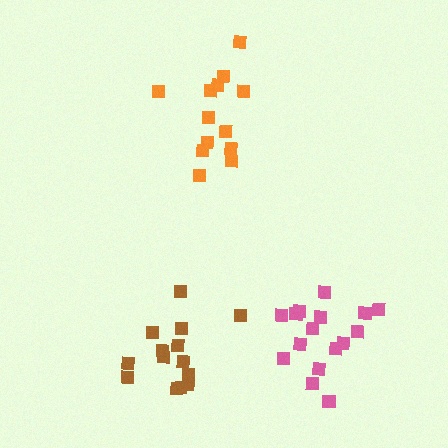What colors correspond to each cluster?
The clusters are colored: orange, pink, brown.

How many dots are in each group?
Group 1: 13 dots, Group 2: 16 dots, Group 3: 14 dots (43 total).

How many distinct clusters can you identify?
There are 3 distinct clusters.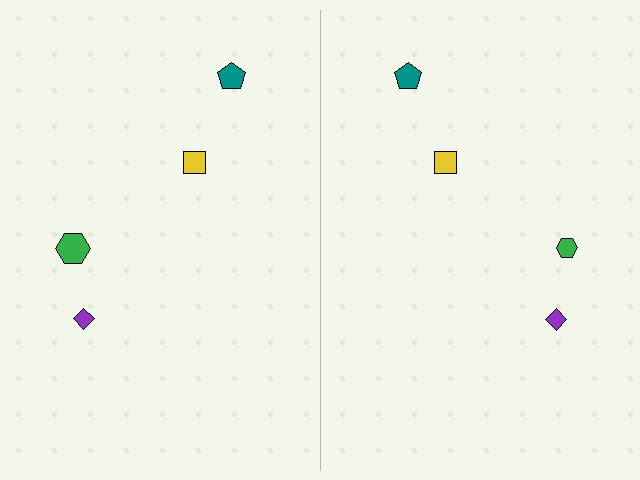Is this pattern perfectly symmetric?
No, the pattern is not perfectly symmetric. The green hexagon on the right side has a different size than its mirror counterpart.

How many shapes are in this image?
There are 8 shapes in this image.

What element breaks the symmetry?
The green hexagon on the right side has a different size than its mirror counterpart.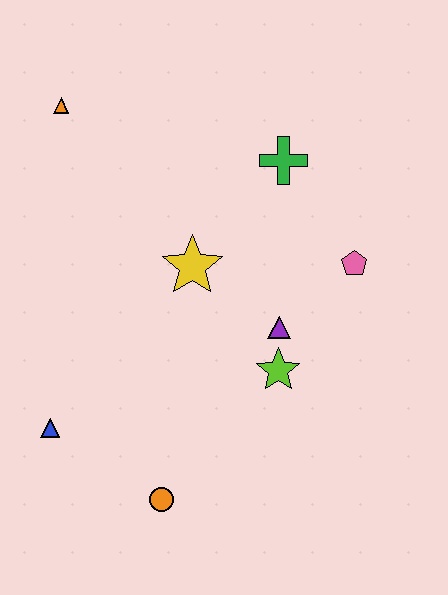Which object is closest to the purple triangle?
The lime star is closest to the purple triangle.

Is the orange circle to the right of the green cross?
No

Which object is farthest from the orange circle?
The orange triangle is farthest from the orange circle.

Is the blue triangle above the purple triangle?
No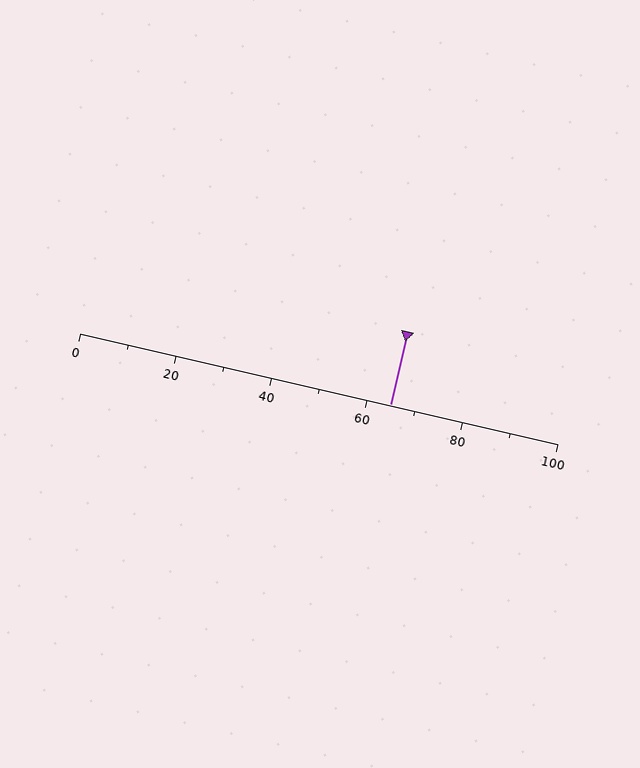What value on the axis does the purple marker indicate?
The marker indicates approximately 65.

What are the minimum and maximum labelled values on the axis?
The axis runs from 0 to 100.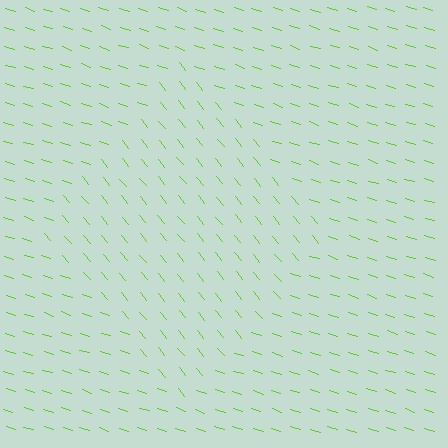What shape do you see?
I see a diamond.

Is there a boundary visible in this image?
Yes, there is a texture boundary formed by a change in line orientation.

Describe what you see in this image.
The image is filled with small lime line segments. A diamond region in the image has lines oriented differently from the surrounding lines, creating a visible texture boundary.